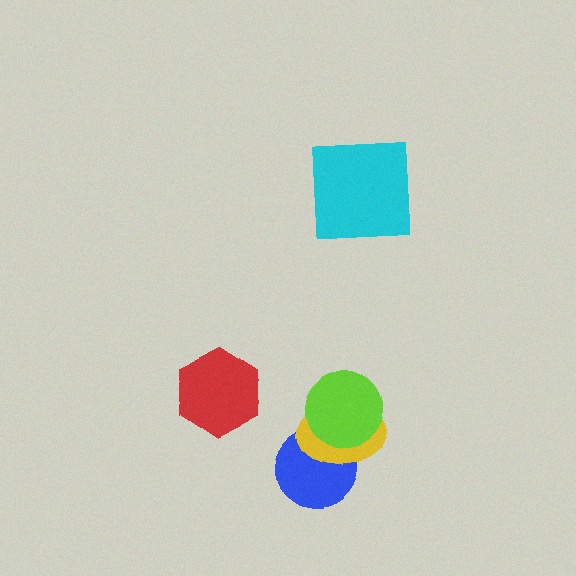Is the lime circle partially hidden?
No, no other shape covers it.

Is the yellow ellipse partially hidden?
Yes, it is partially covered by another shape.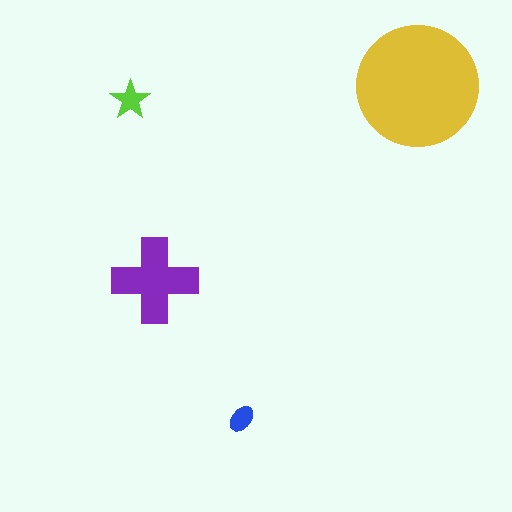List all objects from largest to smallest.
The yellow circle, the purple cross, the lime star, the blue ellipse.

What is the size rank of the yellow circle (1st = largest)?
1st.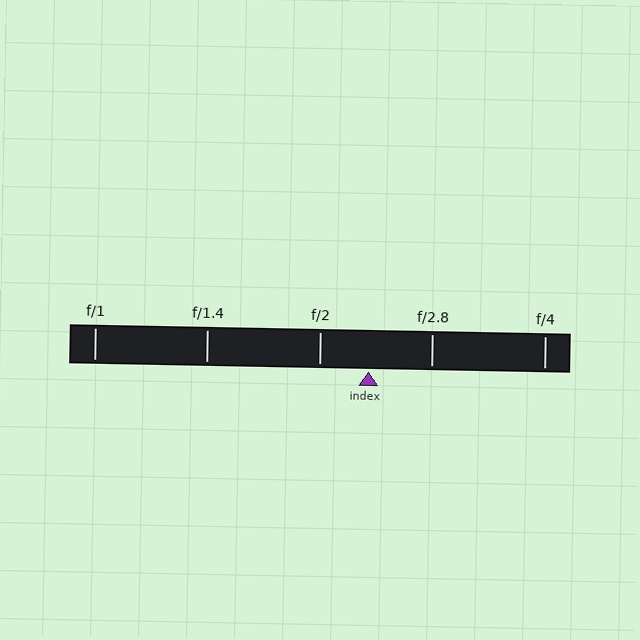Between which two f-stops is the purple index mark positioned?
The index mark is between f/2 and f/2.8.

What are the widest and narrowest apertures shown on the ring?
The widest aperture shown is f/1 and the narrowest is f/4.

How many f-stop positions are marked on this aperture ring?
There are 5 f-stop positions marked.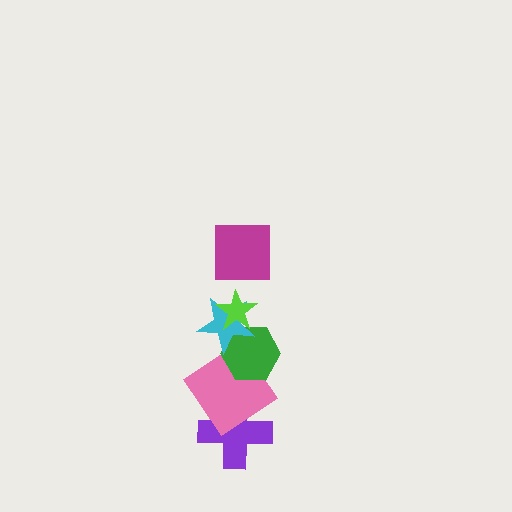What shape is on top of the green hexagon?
The cyan star is on top of the green hexagon.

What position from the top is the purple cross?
The purple cross is 6th from the top.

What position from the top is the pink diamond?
The pink diamond is 5th from the top.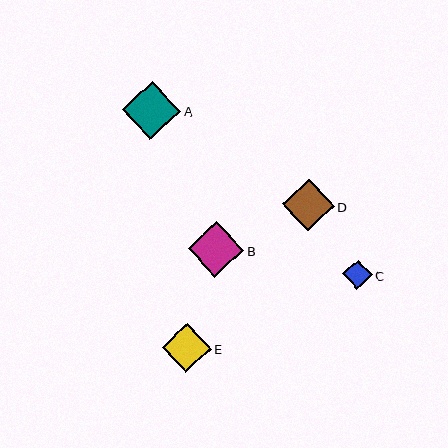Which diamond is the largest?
Diamond A is the largest with a size of approximately 58 pixels.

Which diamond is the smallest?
Diamond C is the smallest with a size of approximately 29 pixels.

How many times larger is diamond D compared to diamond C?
Diamond D is approximately 1.7 times the size of diamond C.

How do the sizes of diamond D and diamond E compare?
Diamond D and diamond E are approximately the same size.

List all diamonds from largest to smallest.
From largest to smallest: A, B, D, E, C.